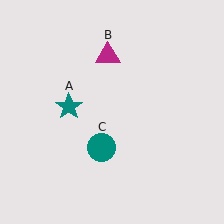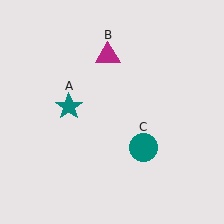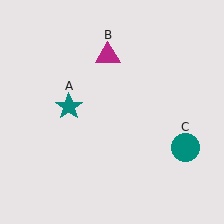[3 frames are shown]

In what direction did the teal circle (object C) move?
The teal circle (object C) moved right.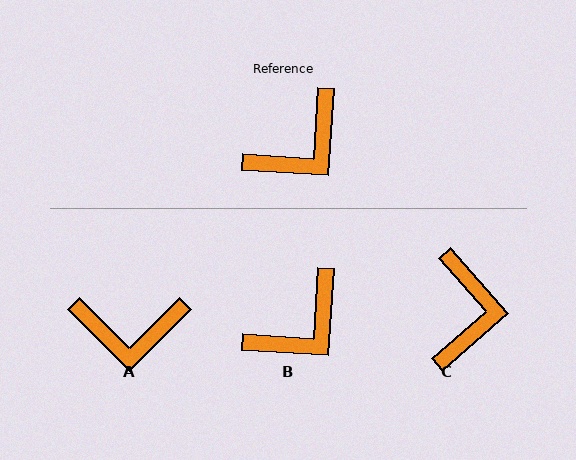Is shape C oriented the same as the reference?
No, it is off by about 45 degrees.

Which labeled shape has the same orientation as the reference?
B.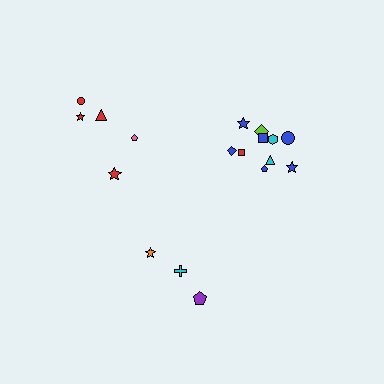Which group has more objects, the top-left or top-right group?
The top-right group.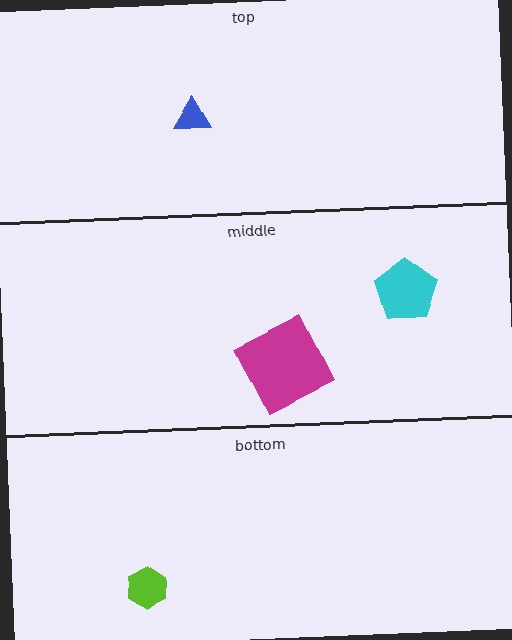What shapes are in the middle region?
The cyan pentagon, the magenta square.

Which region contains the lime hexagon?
The bottom region.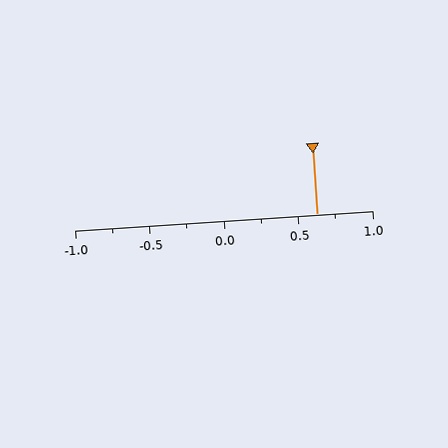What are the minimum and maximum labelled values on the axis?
The axis runs from -1.0 to 1.0.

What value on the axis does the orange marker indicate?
The marker indicates approximately 0.62.